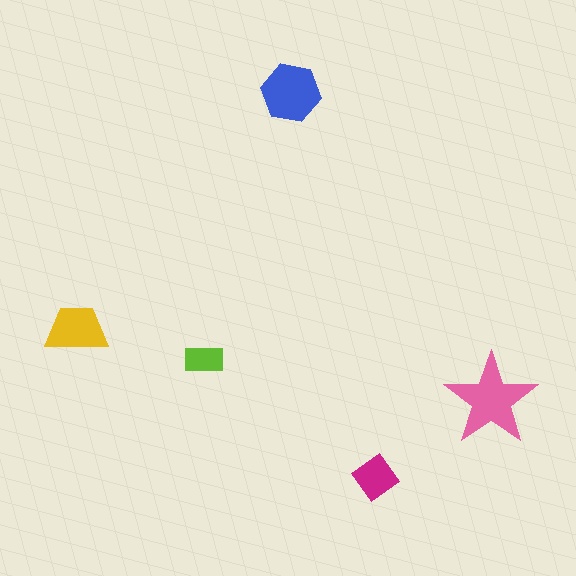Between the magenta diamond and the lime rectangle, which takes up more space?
The magenta diamond.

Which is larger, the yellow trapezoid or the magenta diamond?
The yellow trapezoid.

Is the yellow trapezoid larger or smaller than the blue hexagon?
Smaller.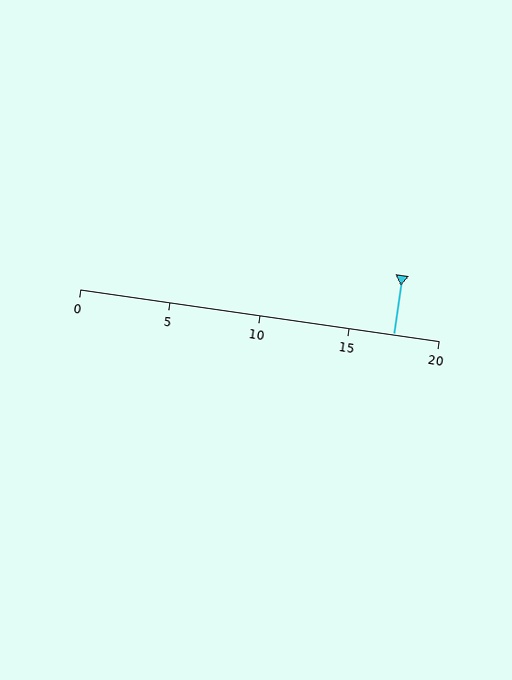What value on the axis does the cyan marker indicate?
The marker indicates approximately 17.5.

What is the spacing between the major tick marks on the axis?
The major ticks are spaced 5 apart.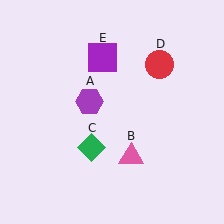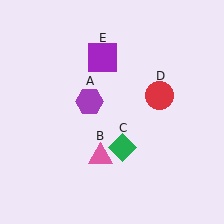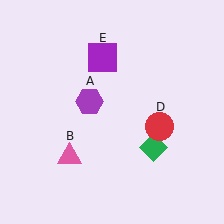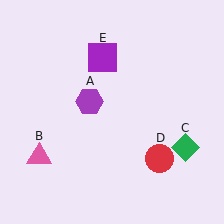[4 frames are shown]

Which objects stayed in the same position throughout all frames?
Purple hexagon (object A) and purple square (object E) remained stationary.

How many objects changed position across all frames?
3 objects changed position: pink triangle (object B), green diamond (object C), red circle (object D).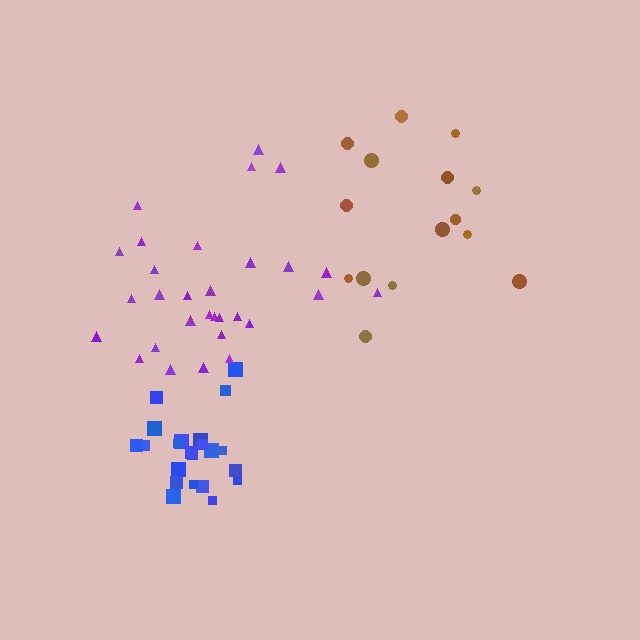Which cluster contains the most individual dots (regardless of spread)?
Purple (30).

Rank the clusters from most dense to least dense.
blue, purple, brown.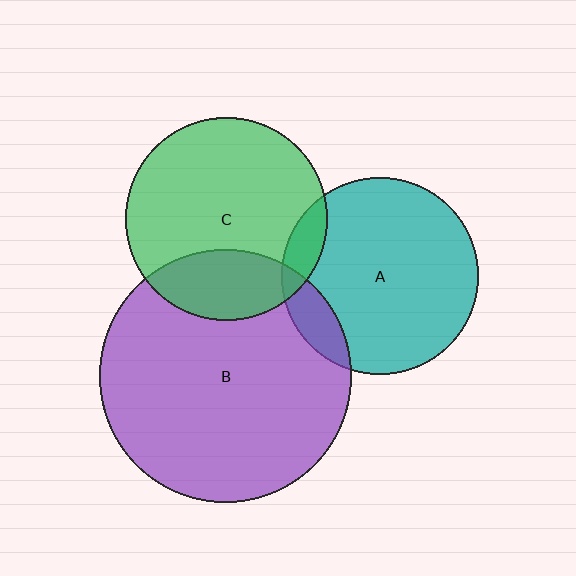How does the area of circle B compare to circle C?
Approximately 1.6 times.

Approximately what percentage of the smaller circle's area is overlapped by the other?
Approximately 10%.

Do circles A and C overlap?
Yes.